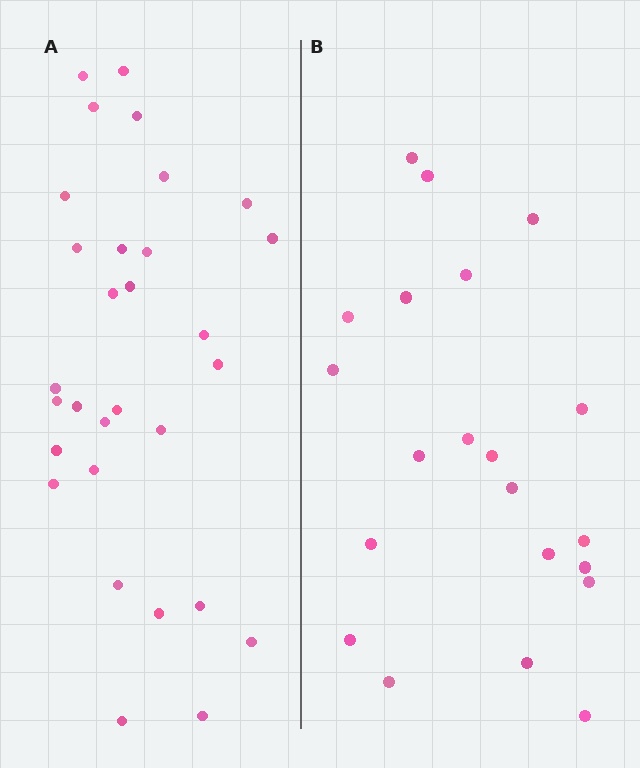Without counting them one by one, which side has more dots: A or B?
Region A (the left region) has more dots.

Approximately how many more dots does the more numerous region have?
Region A has roughly 8 or so more dots than region B.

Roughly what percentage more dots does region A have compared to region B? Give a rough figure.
About 45% more.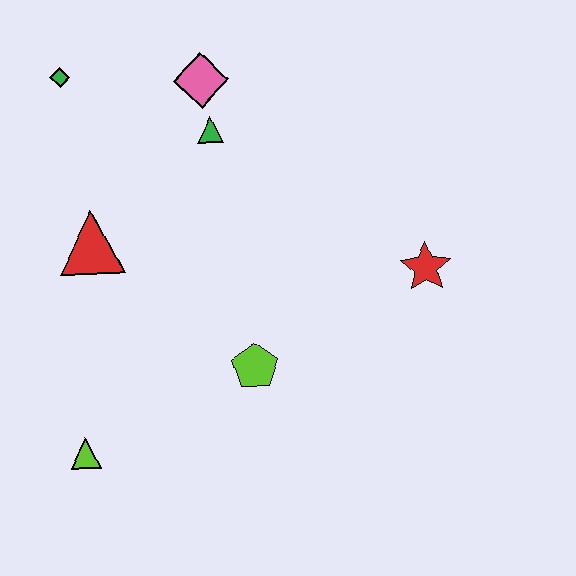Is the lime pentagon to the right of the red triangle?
Yes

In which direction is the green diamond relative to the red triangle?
The green diamond is above the red triangle.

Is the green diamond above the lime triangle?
Yes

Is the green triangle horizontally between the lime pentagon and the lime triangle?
Yes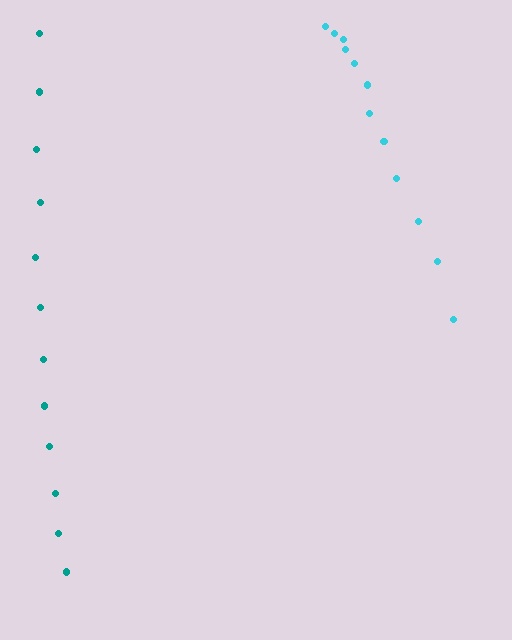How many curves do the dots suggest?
There are 2 distinct paths.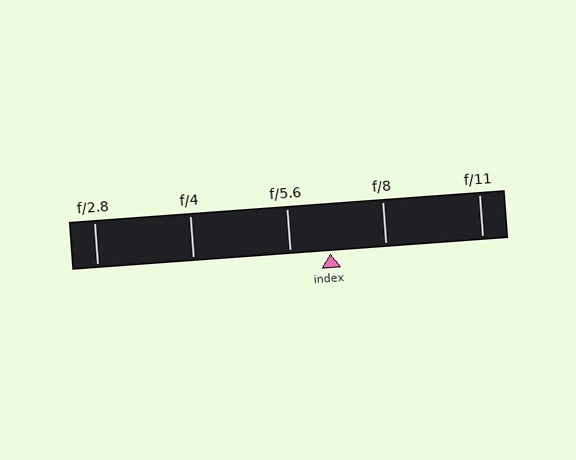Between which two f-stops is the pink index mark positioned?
The index mark is between f/5.6 and f/8.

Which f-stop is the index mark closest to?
The index mark is closest to f/5.6.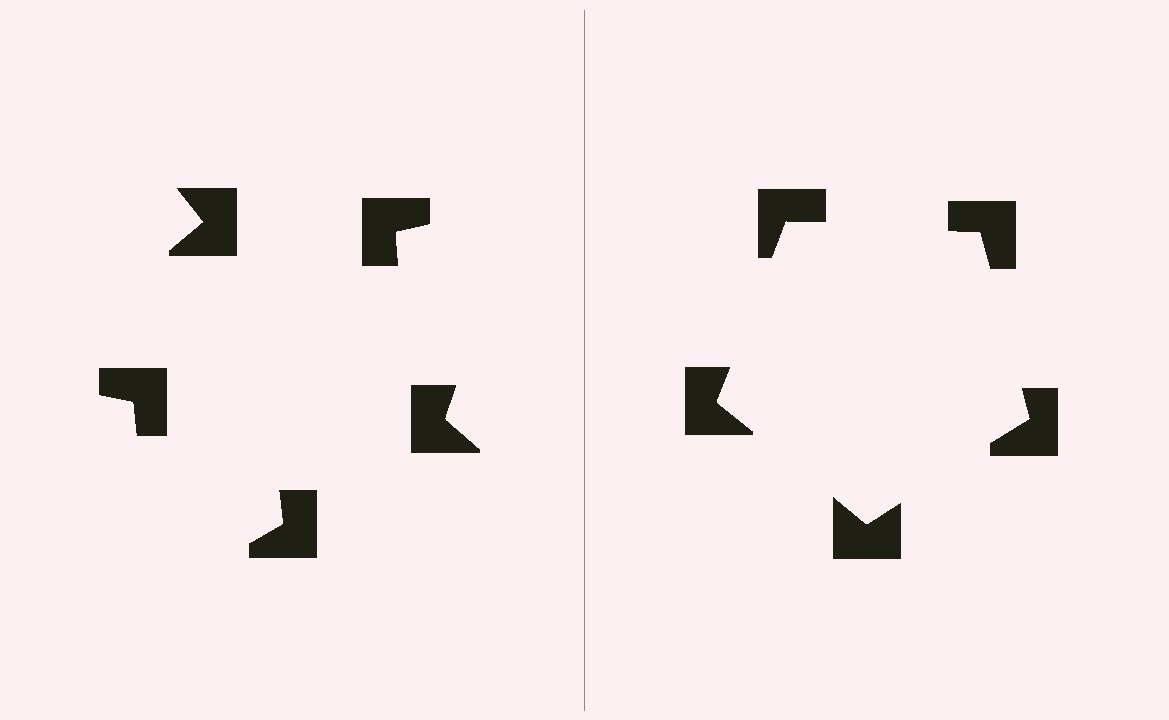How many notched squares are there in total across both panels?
10 — 5 on each side.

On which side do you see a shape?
An illusory pentagon appears on the right side. On the left side the wedge cuts are rotated, so no coherent shape forms.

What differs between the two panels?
The notched squares are positioned identically on both sides; only the wedge orientations differ. On the right they align to a pentagon; on the left they are misaligned.